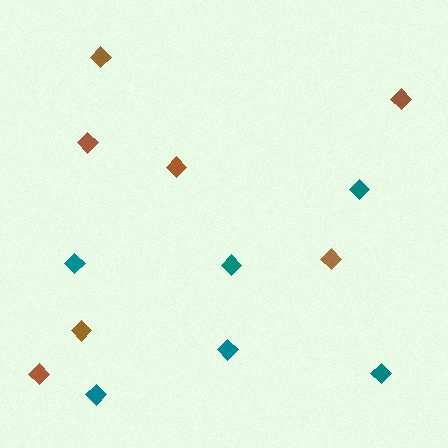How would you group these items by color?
There are 2 groups: one group of brown diamonds (7) and one group of teal diamonds (6).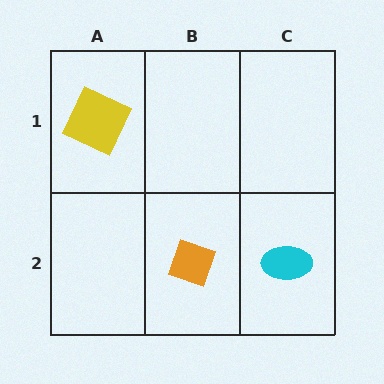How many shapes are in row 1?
1 shape.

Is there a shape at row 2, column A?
No, that cell is empty.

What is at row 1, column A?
A yellow square.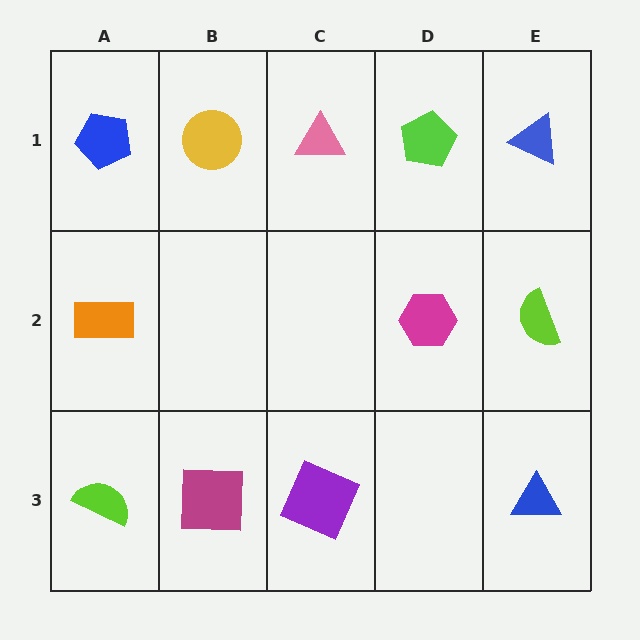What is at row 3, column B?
A magenta square.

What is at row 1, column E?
A blue triangle.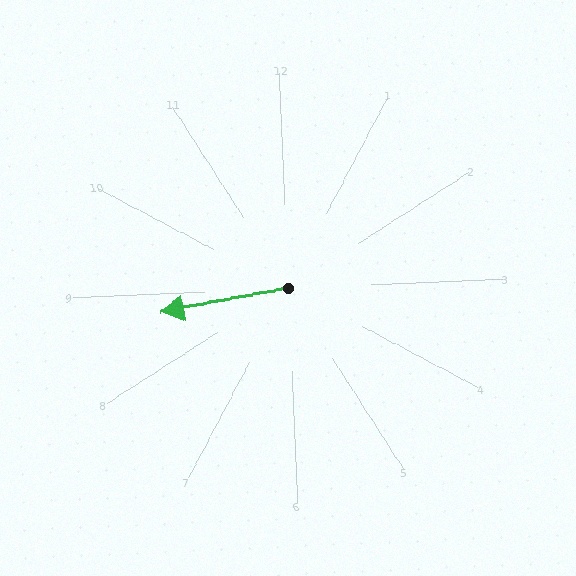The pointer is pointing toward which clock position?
Roughly 9 o'clock.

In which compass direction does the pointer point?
West.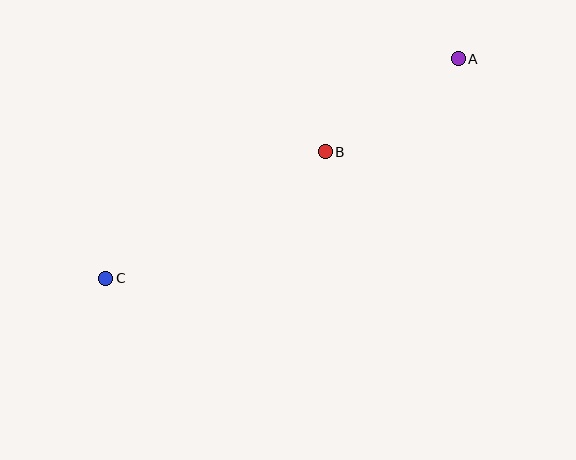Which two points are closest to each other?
Points A and B are closest to each other.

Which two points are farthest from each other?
Points A and C are farthest from each other.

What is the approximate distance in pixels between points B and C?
The distance between B and C is approximately 253 pixels.